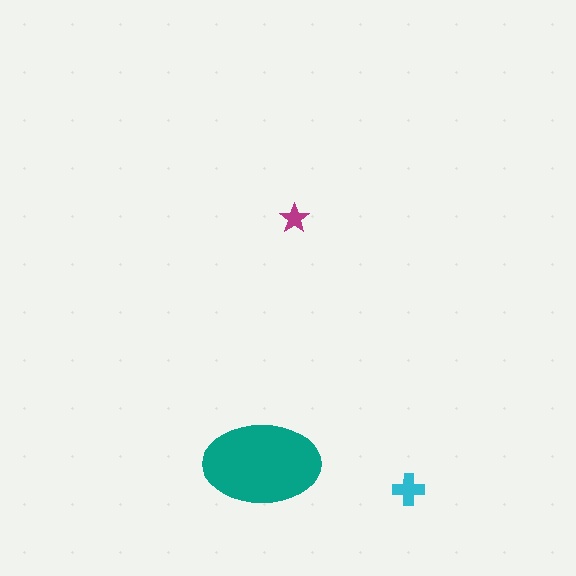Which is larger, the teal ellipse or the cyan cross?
The teal ellipse.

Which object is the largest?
The teal ellipse.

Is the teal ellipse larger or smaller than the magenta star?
Larger.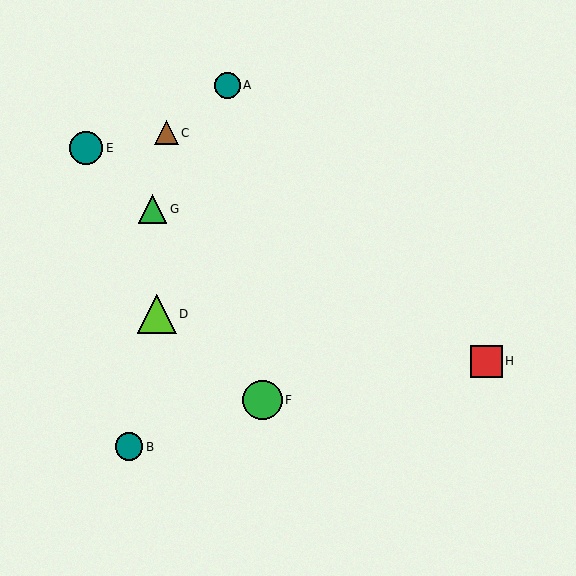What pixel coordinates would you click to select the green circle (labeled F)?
Click at (262, 400) to select the green circle F.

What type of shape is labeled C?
Shape C is a brown triangle.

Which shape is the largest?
The green circle (labeled F) is the largest.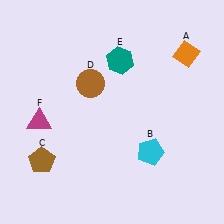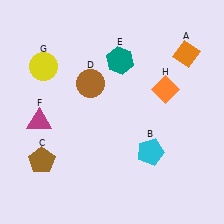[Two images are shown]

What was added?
A yellow circle (G), an orange diamond (H) were added in Image 2.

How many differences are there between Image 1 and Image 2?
There are 2 differences between the two images.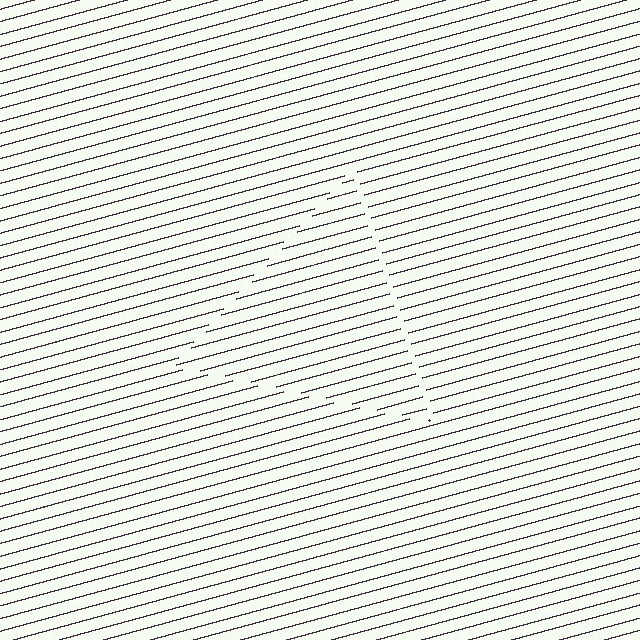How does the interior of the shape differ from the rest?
The interior of the shape contains the same grating, shifted by half a period — the contour is defined by the phase discontinuity where line-ends from the inner and outer gratings abut.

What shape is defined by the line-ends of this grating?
An illusory triangle. The interior of the shape contains the same grating, shifted by half a period — the contour is defined by the phase discontinuity where line-ends from the inner and outer gratings abut.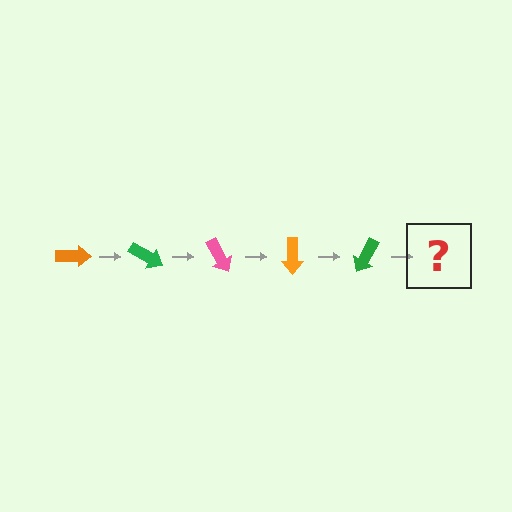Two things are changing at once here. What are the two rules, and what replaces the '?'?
The two rules are that it rotates 30 degrees each step and the color cycles through orange, green, and pink. The '?' should be a pink arrow, rotated 150 degrees from the start.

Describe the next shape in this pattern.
It should be a pink arrow, rotated 150 degrees from the start.